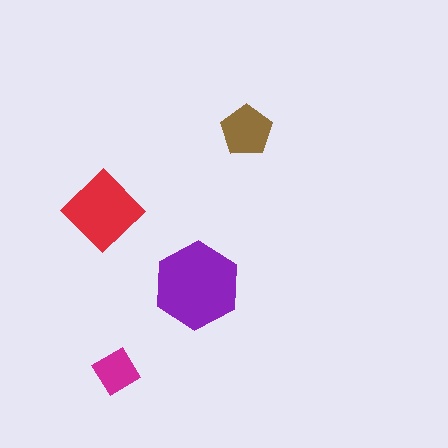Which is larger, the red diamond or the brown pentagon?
The red diamond.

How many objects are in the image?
There are 4 objects in the image.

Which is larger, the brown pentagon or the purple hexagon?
The purple hexagon.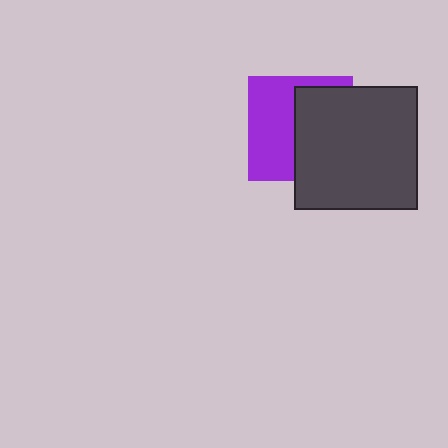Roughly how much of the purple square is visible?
About half of it is visible (roughly 49%).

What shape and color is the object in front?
The object in front is a dark gray square.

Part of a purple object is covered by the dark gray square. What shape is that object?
It is a square.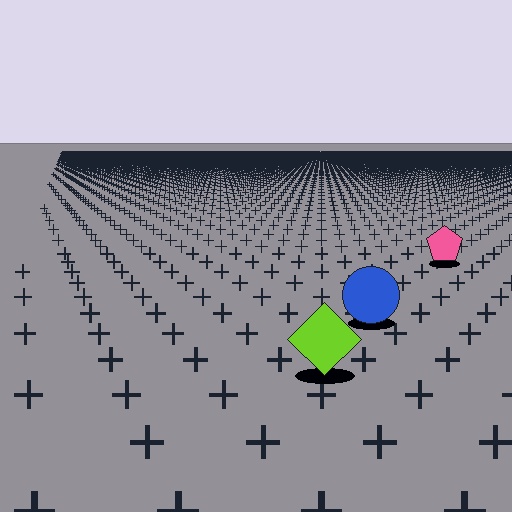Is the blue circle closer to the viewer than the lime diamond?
No. The lime diamond is closer — you can tell from the texture gradient: the ground texture is coarser near it.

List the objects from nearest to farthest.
From nearest to farthest: the lime diamond, the blue circle, the pink pentagon.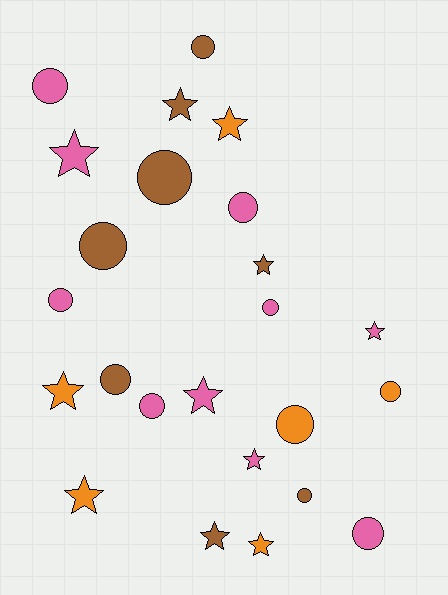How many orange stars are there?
There are 4 orange stars.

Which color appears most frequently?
Pink, with 10 objects.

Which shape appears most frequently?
Circle, with 13 objects.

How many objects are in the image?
There are 24 objects.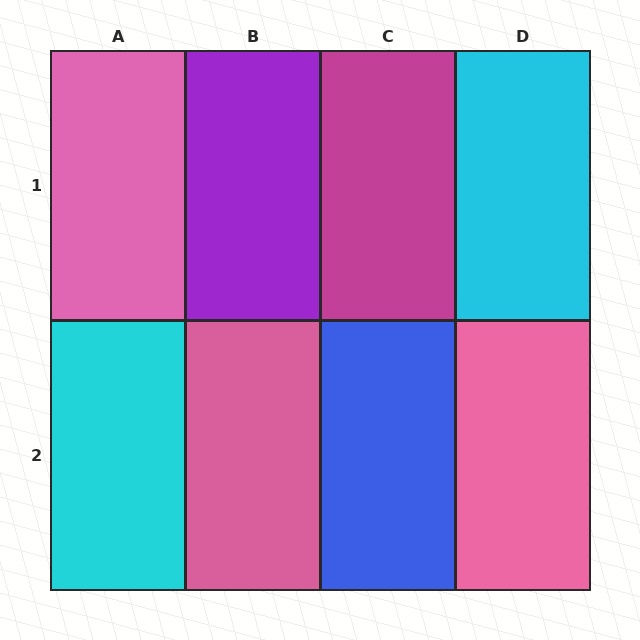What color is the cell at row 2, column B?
Pink.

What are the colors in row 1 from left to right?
Pink, purple, magenta, cyan.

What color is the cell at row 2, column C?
Blue.